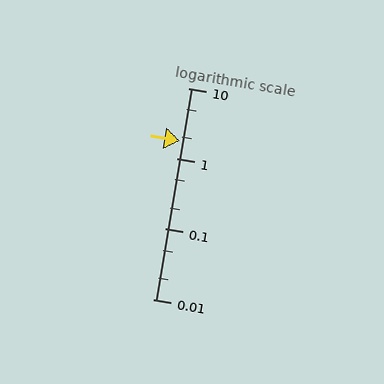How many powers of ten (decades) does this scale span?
The scale spans 3 decades, from 0.01 to 10.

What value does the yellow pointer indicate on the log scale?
The pointer indicates approximately 1.8.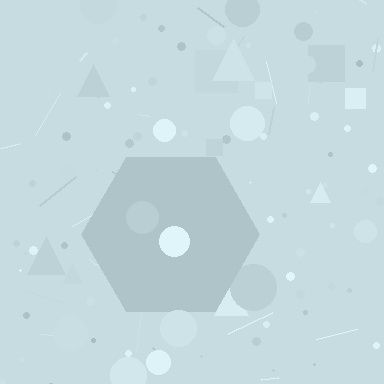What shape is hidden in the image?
A hexagon is hidden in the image.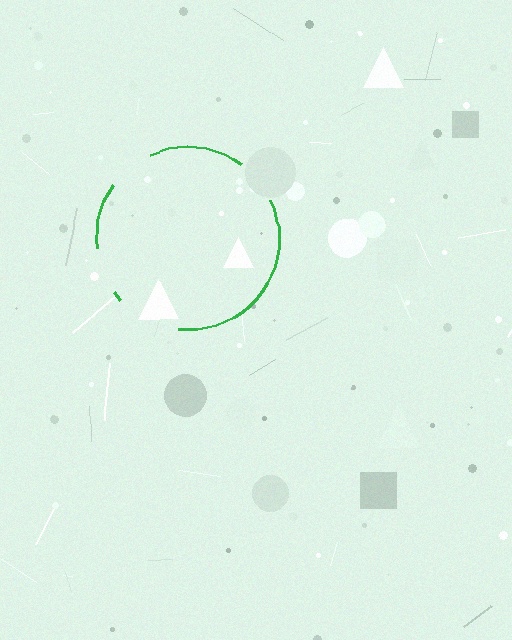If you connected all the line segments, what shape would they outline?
They would outline a circle.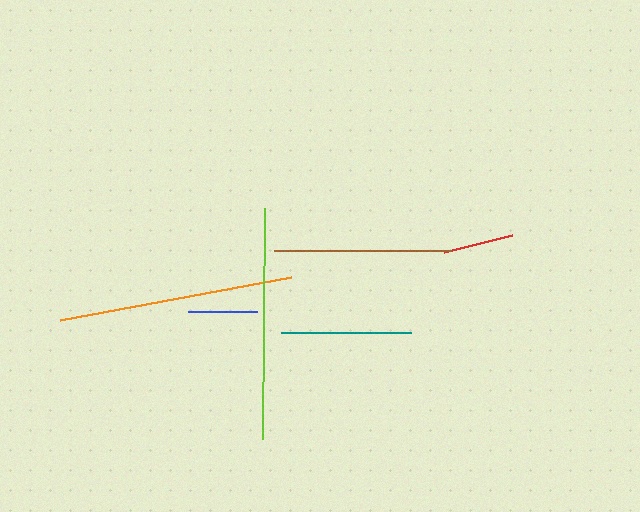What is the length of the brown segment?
The brown segment is approximately 177 pixels long.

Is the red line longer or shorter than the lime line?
The lime line is longer than the red line.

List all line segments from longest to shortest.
From longest to shortest: orange, lime, brown, teal, red, blue.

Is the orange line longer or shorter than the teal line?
The orange line is longer than the teal line.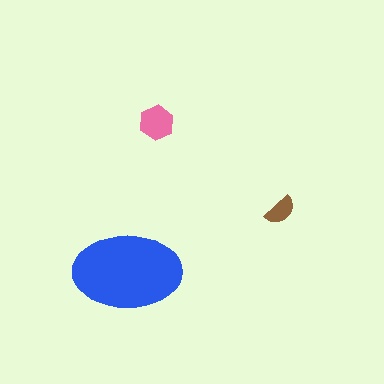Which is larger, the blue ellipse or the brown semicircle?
The blue ellipse.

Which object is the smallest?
The brown semicircle.